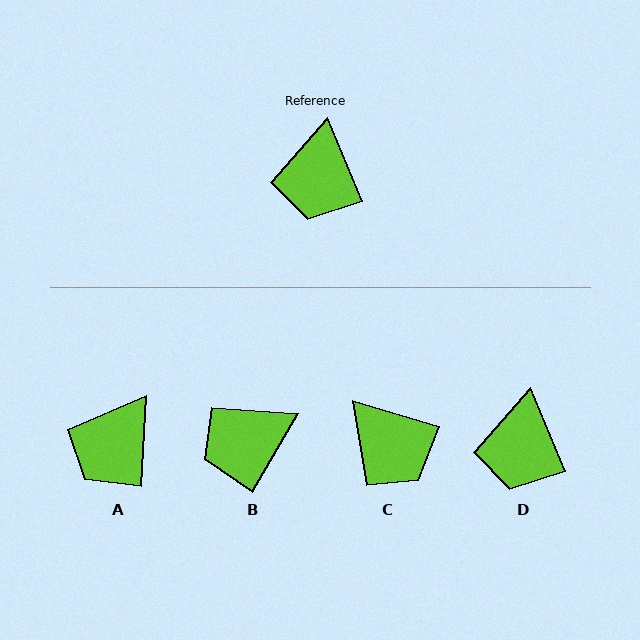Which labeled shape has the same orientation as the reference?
D.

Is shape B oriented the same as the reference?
No, it is off by about 53 degrees.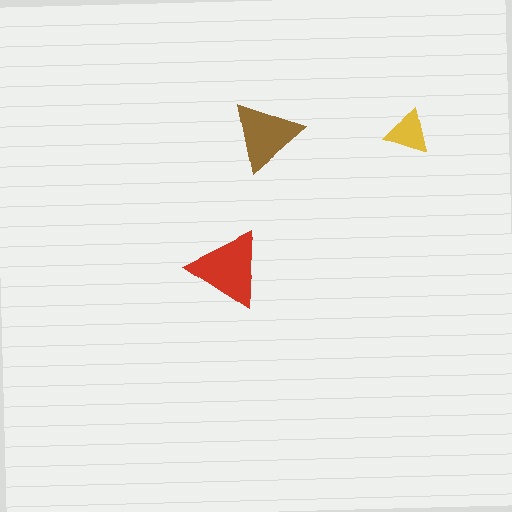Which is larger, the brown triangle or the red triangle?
The red one.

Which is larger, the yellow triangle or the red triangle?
The red one.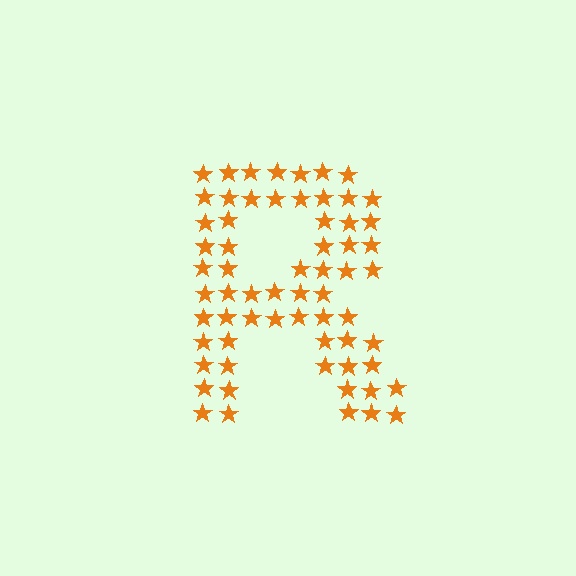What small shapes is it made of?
It is made of small stars.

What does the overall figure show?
The overall figure shows the letter R.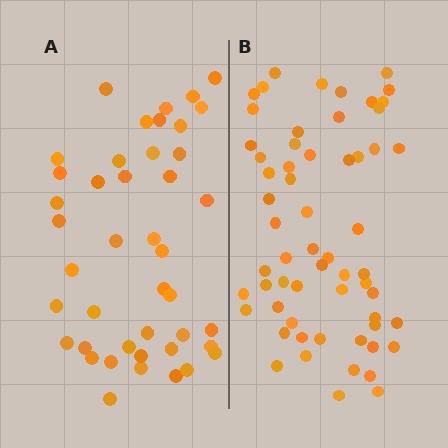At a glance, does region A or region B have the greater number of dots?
Region B (the right region) has more dots.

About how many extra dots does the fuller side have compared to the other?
Region B has approximately 15 more dots than region A.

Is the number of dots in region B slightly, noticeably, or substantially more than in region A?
Region B has noticeably more, but not dramatically so. The ratio is roughly 1.4 to 1.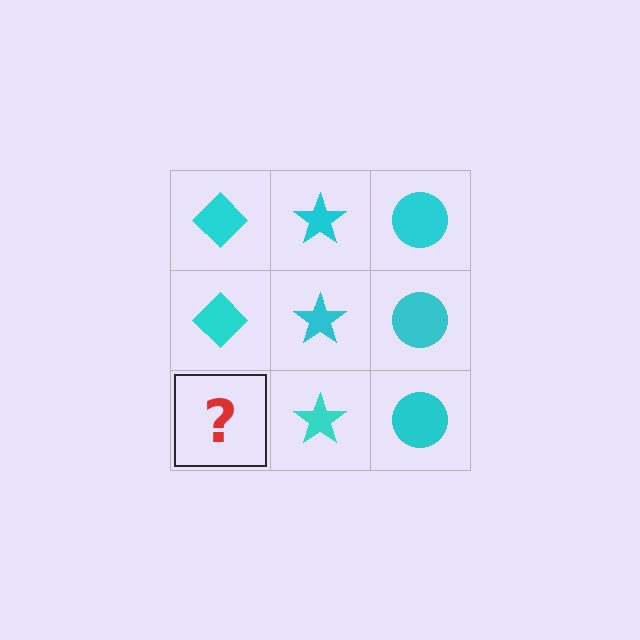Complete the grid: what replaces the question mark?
The question mark should be replaced with a cyan diamond.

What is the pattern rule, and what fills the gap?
The rule is that each column has a consistent shape. The gap should be filled with a cyan diamond.